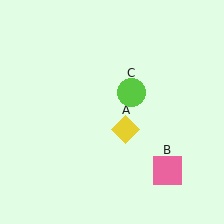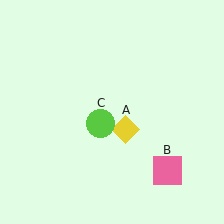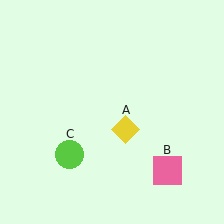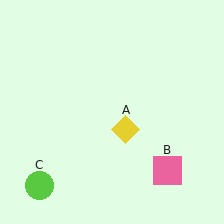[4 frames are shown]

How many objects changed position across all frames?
1 object changed position: lime circle (object C).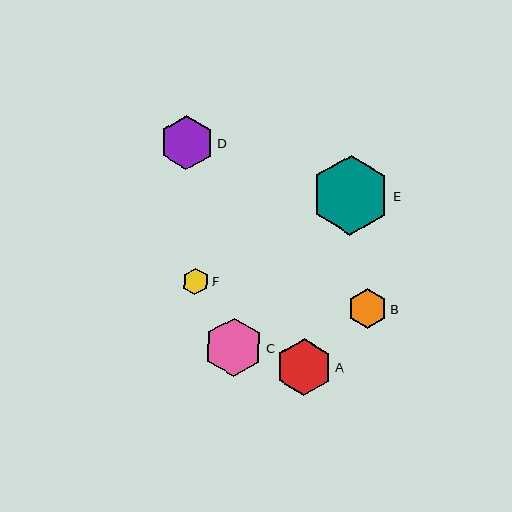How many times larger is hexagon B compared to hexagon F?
Hexagon B is approximately 1.5 times the size of hexagon F.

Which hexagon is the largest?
Hexagon E is the largest with a size of approximately 79 pixels.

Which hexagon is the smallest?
Hexagon F is the smallest with a size of approximately 27 pixels.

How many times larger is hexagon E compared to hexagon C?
Hexagon E is approximately 1.4 times the size of hexagon C.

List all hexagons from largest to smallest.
From largest to smallest: E, C, A, D, B, F.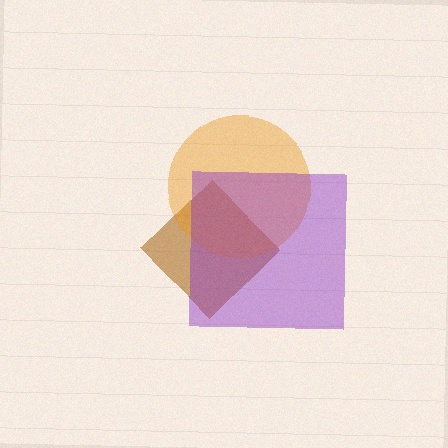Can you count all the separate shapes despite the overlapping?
Yes, there are 3 separate shapes.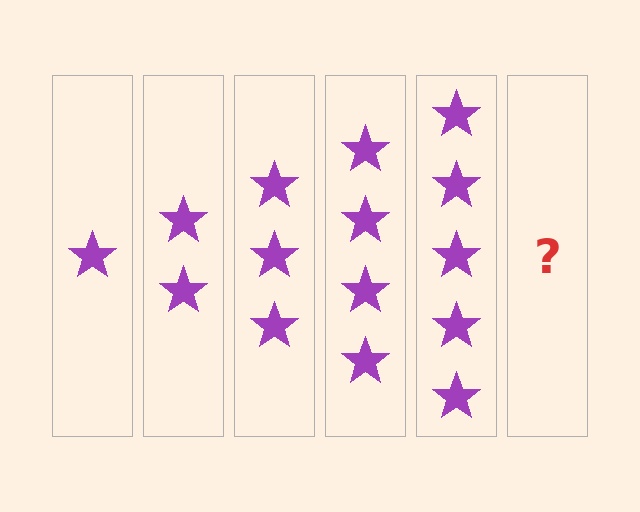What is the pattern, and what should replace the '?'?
The pattern is that each step adds one more star. The '?' should be 6 stars.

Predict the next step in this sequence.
The next step is 6 stars.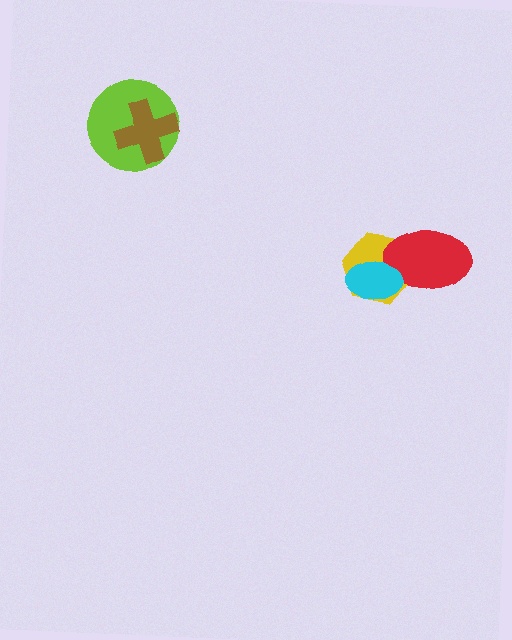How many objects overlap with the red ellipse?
2 objects overlap with the red ellipse.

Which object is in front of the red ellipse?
The cyan ellipse is in front of the red ellipse.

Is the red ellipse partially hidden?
Yes, it is partially covered by another shape.